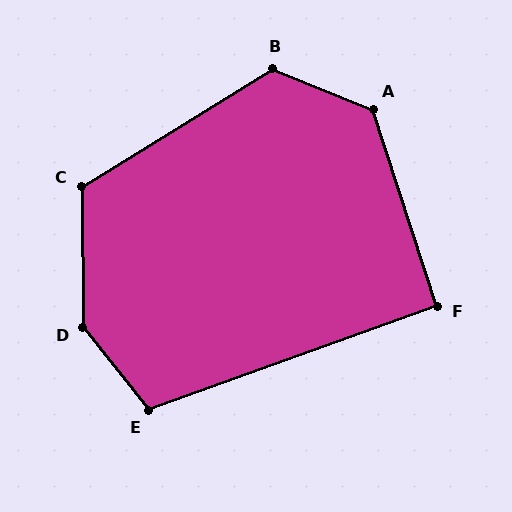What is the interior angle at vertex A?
Approximately 130 degrees (obtuse).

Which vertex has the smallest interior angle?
F, at approximately 92 degrees.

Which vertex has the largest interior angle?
D, at approximately 142 degrees.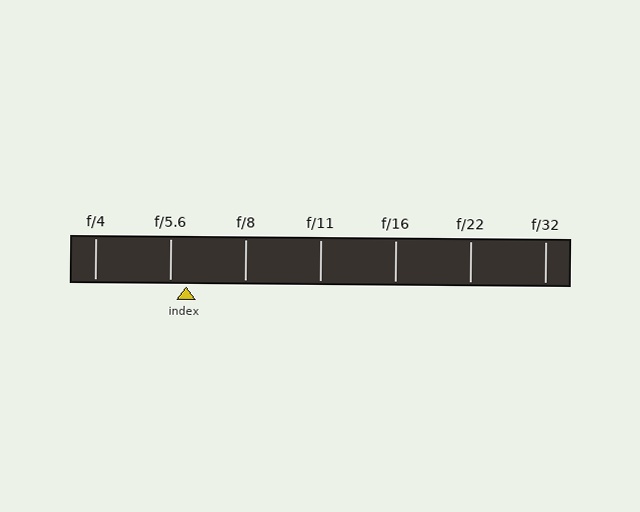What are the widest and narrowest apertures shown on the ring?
The widest aperture shown is f/4 and the narrowest is f/32.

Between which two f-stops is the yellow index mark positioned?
The index mark is between f/5.6 and f/8.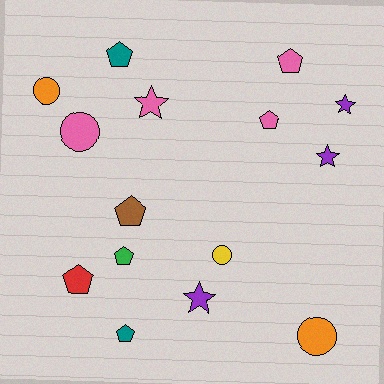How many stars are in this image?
There are 4 stars.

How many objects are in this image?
There are 15 objects.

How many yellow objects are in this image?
There is 1 yellow object.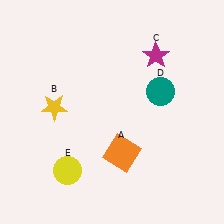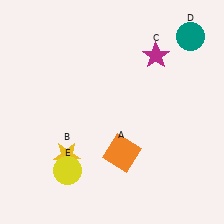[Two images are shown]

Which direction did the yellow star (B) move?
The yellow star (B) moved down.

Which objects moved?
The objects that moved are: the yellow star (B), the teal circle (D).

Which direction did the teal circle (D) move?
The teal circle (D) moved up.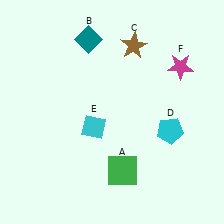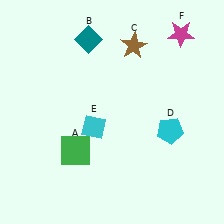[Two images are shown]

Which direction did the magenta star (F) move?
The magenta star (F) moved up.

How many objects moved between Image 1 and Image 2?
2 objects moved between the two images.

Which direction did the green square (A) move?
The green square (A) moved left.